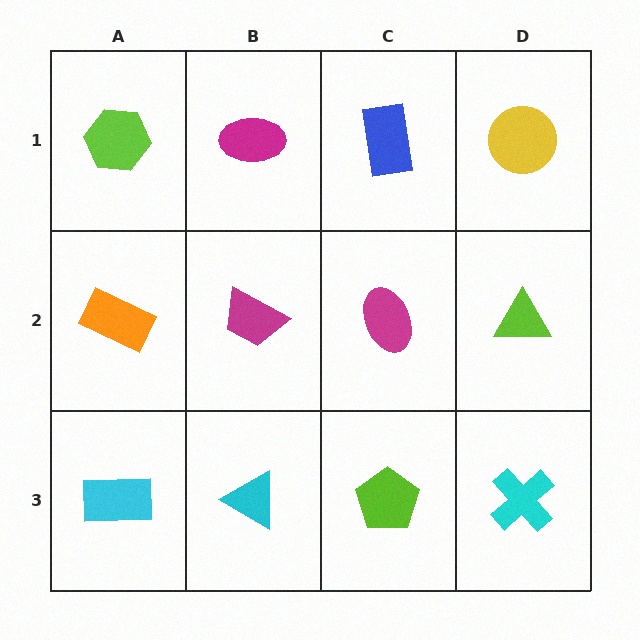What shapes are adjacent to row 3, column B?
A magenta trapezoid (row 2, column B), a cyan rectangle (row 3, column A), a lime pentagon (row 3, column C).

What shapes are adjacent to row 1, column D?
A lime triangle (row 2, column D), a blue rectangle (row 1, column C).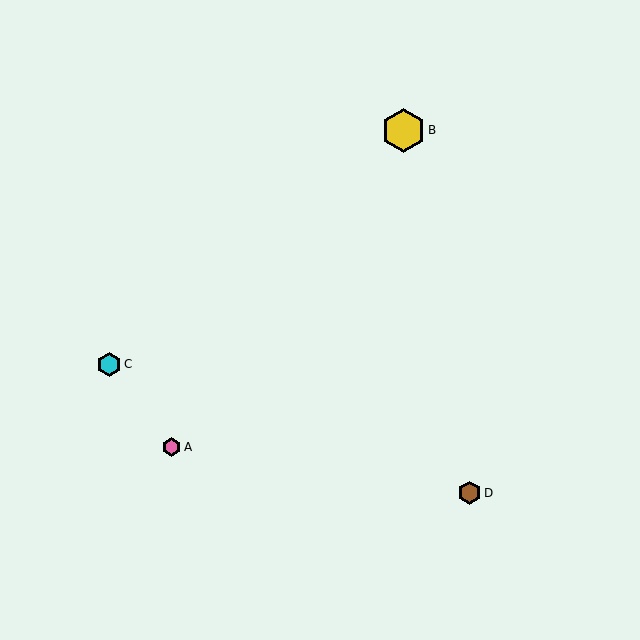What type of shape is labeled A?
Shape A is a pink hexagon.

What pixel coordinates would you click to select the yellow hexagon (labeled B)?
Click at (403, 130) to select the yellow hexagon B.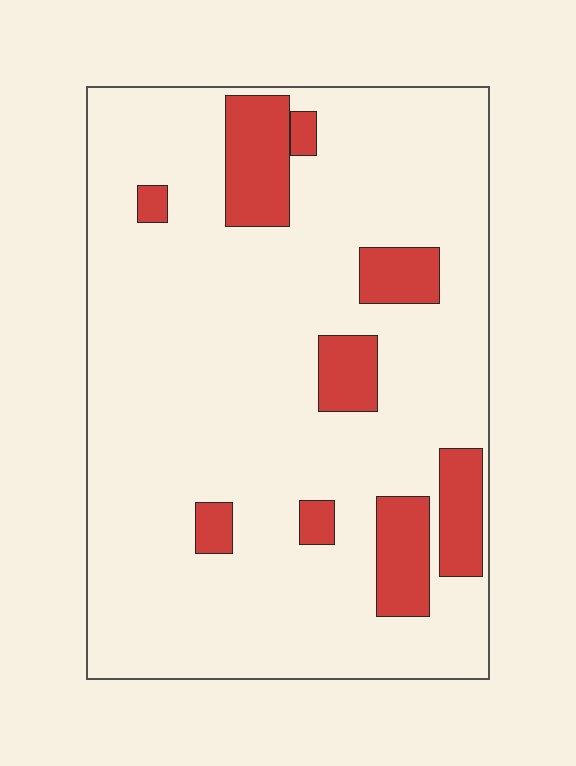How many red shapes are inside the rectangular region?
9.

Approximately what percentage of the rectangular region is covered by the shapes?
Approximately 15%.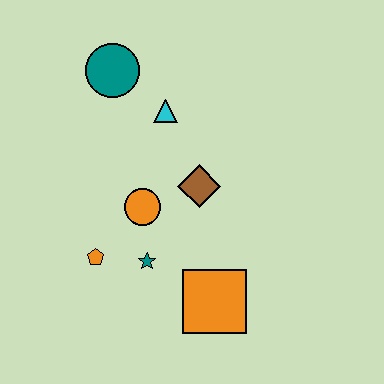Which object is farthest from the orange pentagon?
The teal circle is farthest from the orange pentagon.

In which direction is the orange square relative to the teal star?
The orange square is to the right of the teal star.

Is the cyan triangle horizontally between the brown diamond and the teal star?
Yes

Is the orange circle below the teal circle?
Yes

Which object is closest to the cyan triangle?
The teal circle is closest to the cyan triangle.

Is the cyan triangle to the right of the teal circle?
Yes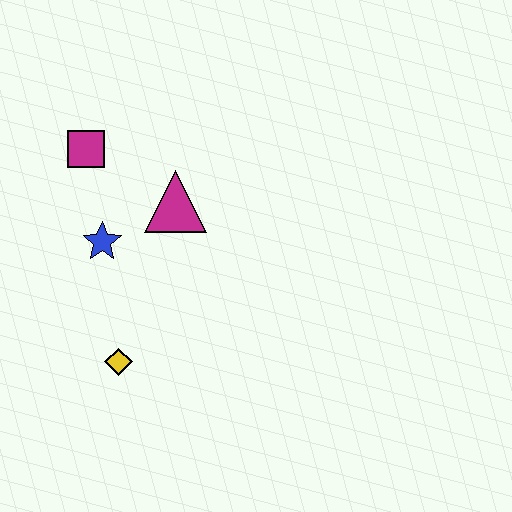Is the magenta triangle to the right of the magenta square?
Yes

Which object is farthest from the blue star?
The yellow diamond is farthest from the blue star.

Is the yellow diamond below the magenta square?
Yes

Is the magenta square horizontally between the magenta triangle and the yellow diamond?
No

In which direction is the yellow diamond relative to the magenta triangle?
The yellow diamond is below the magenta triangle.